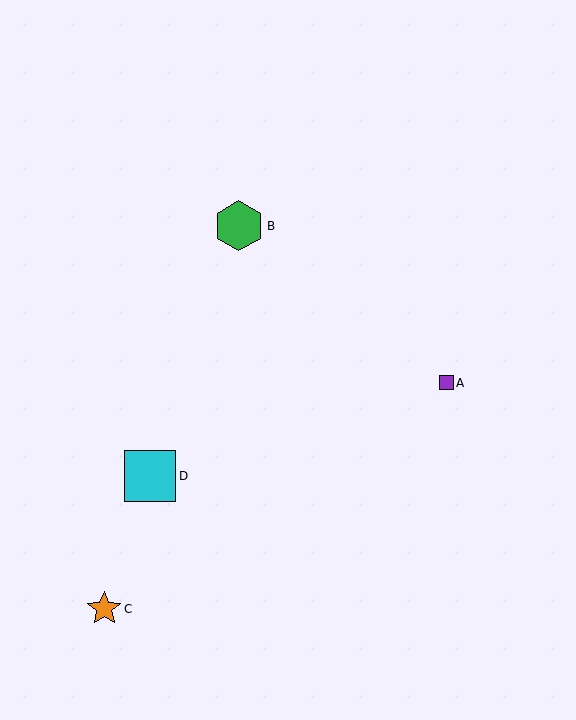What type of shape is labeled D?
Shape D is a cyan square.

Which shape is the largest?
The cyan square (labeled D) is the largest.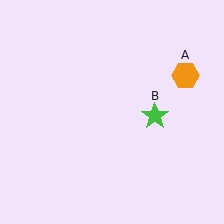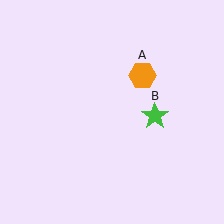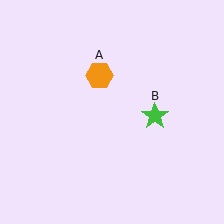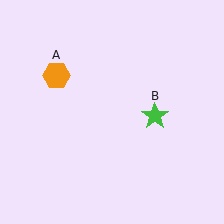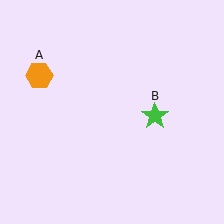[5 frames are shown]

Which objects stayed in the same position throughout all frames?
Green star (object B) remained stationary.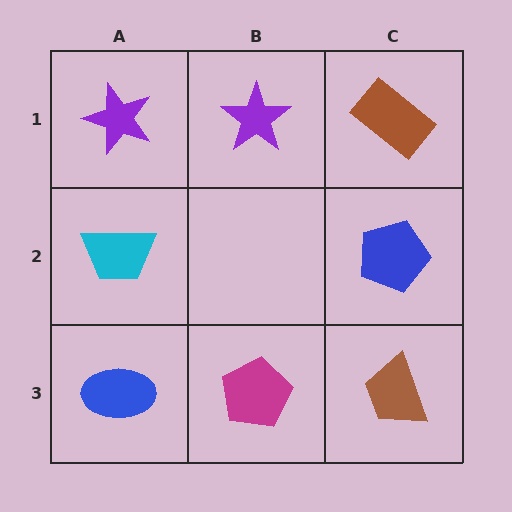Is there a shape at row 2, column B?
No, that cell is empty.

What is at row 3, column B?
A magenta pentagon.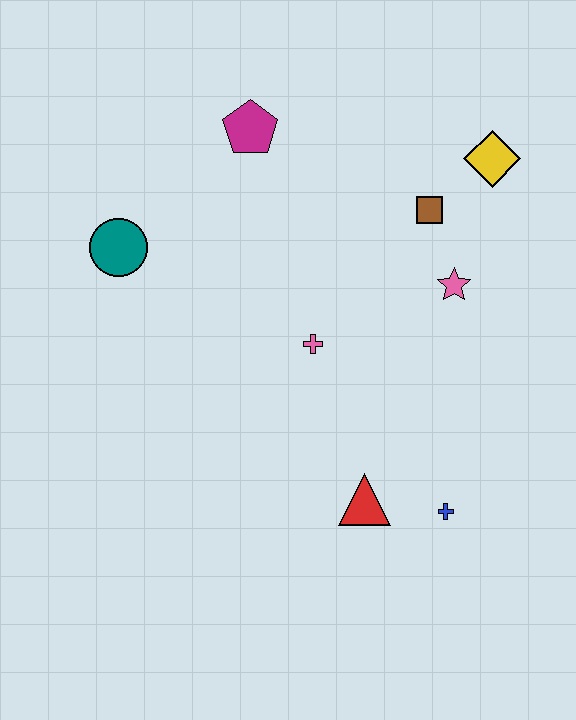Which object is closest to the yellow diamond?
The brown square is closest to the yellow diamond.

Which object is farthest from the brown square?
The teal circle is farthest from the brown square.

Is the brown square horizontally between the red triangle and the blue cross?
Yes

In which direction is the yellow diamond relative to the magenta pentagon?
The yellow diamond is to the right of the magenta pentagon.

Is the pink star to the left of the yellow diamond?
Yes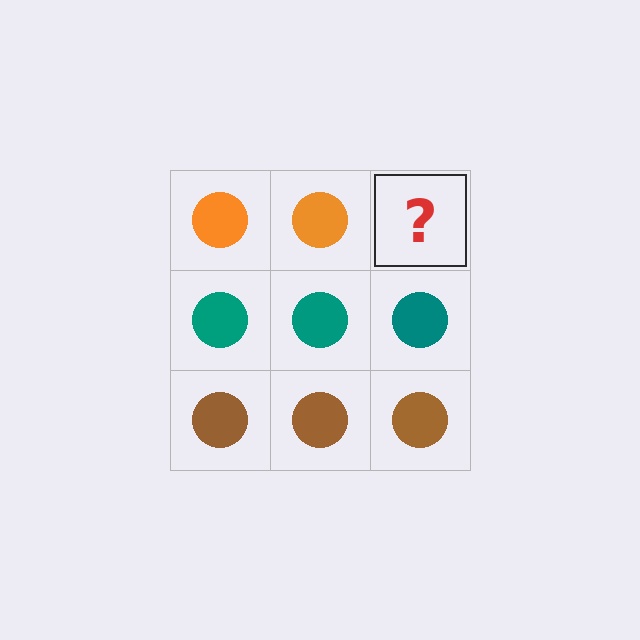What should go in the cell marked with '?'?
The missing cell should contain an orange circle.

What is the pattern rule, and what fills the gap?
The rule is that each row has a consistent color. The gap should be filled with an orange circle.